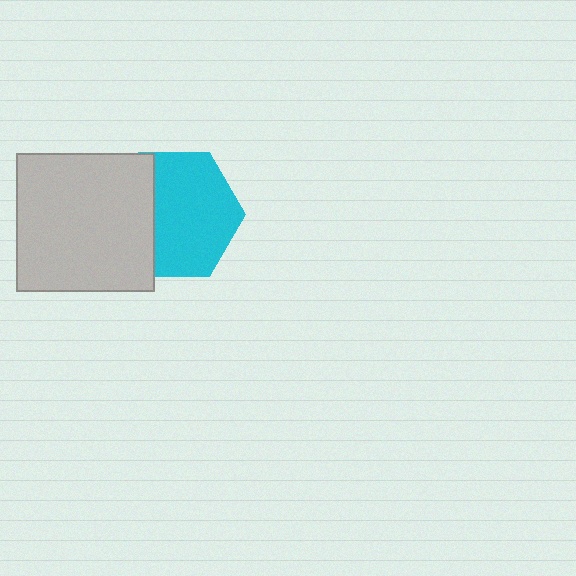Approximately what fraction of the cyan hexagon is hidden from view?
Roughly 33% of the cyan hexagon is hidden behind the light gray square.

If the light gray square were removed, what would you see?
You would see the complete cyan hexagon.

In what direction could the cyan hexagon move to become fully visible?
The cyan hexagon could move right. That would shift it out from behind the light gray square entirely.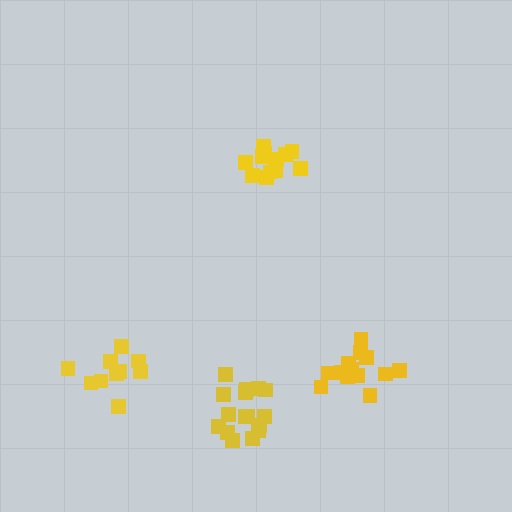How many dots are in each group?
Group 1: 13 dots, Group 2: 10 dots, Group 3: 13 dots, Group 4: 16 dots (52 total).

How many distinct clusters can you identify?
There are 4 distinct clusters.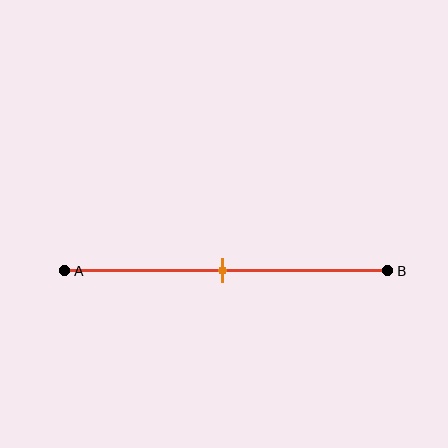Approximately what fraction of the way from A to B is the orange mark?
The orange mark is approximately 50% of the way from A to B.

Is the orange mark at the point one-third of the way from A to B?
No, the mark is at about 50% from A, not at the 33% one-third point.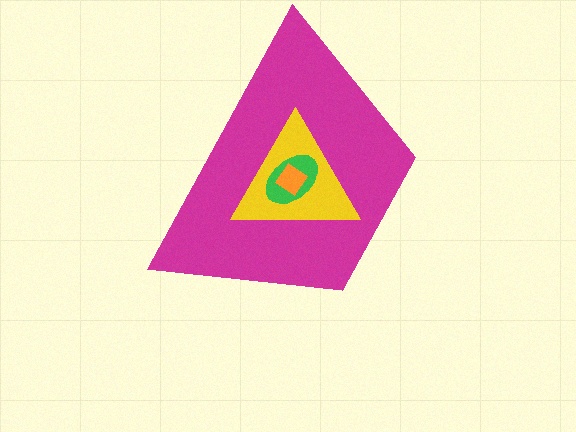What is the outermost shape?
The magenta trapezoid.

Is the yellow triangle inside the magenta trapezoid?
Yes.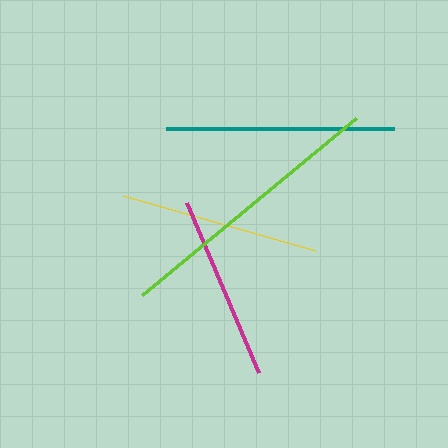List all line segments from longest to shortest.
From longest to shortest: lime, teal, yellow, magenta.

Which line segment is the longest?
The lime line is the longest at approximately 278 pixels.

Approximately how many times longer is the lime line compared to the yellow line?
The lime line is approximately 1.4 times the length of the yellow line.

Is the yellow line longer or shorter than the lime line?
The lime line is longer than the yellow line.